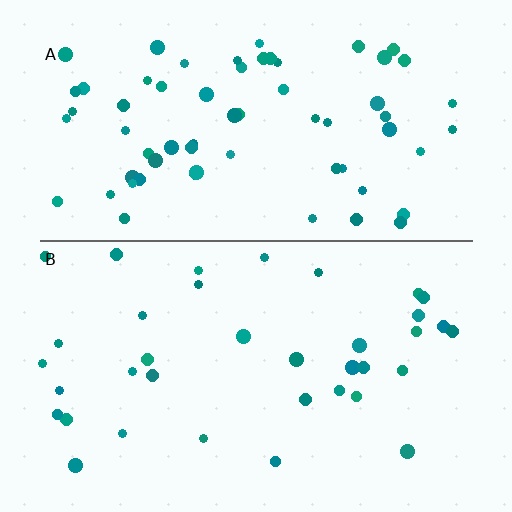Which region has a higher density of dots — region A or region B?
A (the top).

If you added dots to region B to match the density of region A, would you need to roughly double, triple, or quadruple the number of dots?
Approximately double.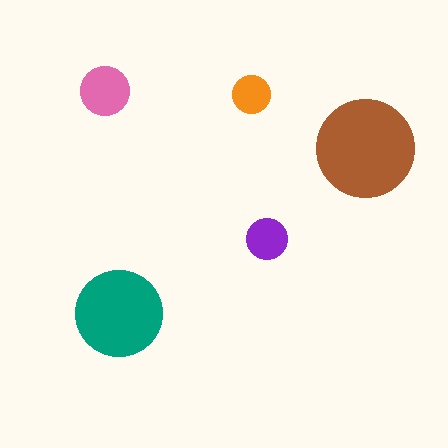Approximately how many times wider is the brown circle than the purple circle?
About 2.5 times wider.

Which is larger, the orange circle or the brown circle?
The brown one.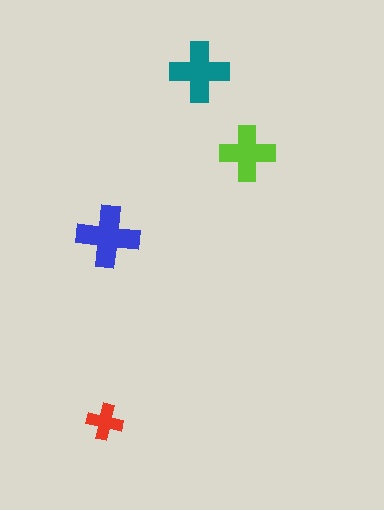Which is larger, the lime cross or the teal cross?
The teal one.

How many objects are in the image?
There are 4 objects in the image.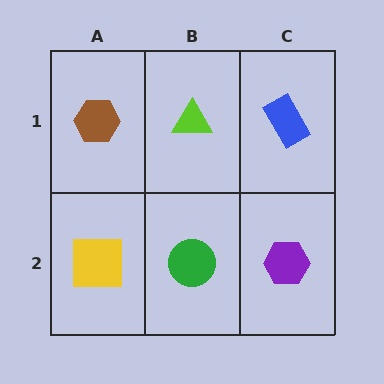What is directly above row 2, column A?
A brown hexagon.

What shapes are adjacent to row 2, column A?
A brown hexagon (row 1, column A), a green circle (row 2, column B).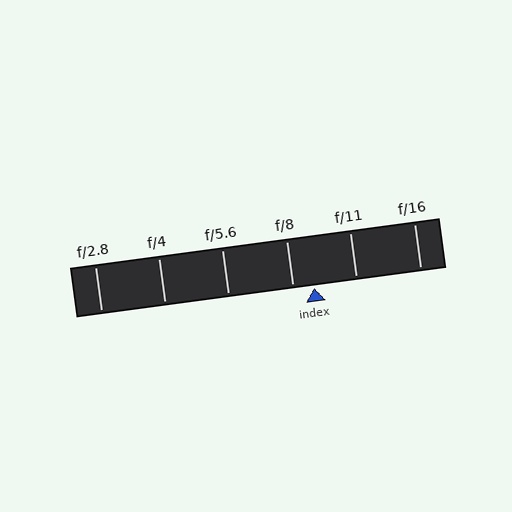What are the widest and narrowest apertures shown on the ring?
The widest aperture shown is f/2.8 and the narrowest is f/16.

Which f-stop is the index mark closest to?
The index mark is closest to f/8.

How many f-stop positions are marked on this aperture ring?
There are 6 f-stop positions marked.